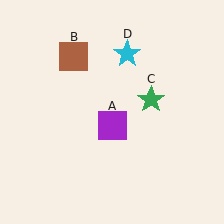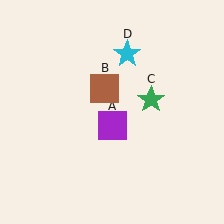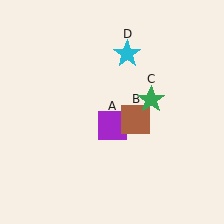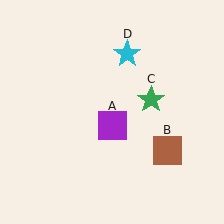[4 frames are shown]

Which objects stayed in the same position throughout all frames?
Purple square (object A) and green star (object C) and cyan star (object D) remained stationary.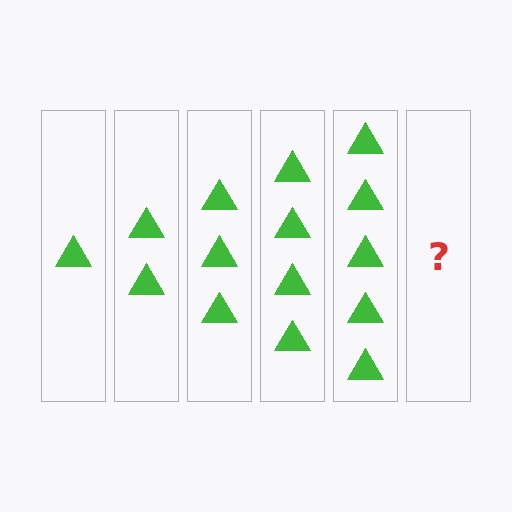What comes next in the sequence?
The next element should be 6 triangles.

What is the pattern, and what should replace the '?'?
The pattern is that each step adds one more triangle. The '?' should be 6 triangles.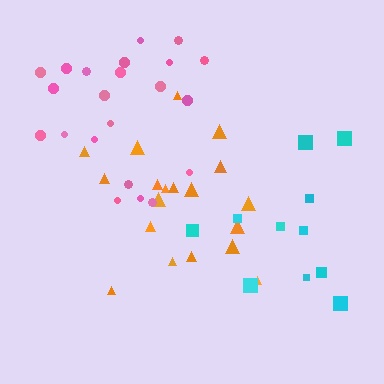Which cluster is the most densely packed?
Orange.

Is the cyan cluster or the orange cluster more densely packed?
Orange.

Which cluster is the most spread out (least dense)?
Cyan.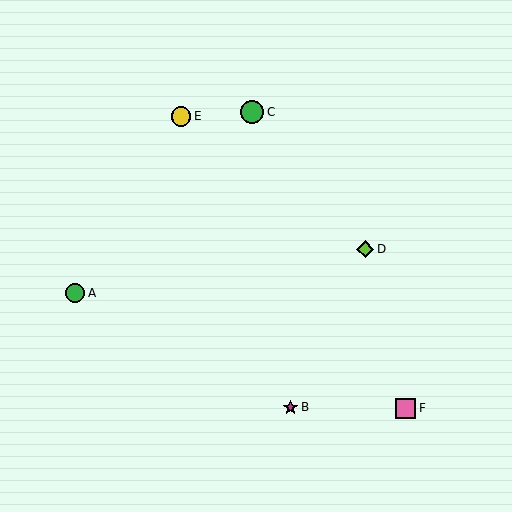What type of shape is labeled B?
Shape B is a magenta star.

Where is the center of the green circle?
The center of the green circle is at (252, 112).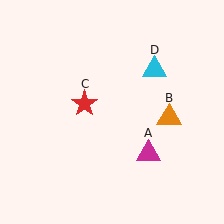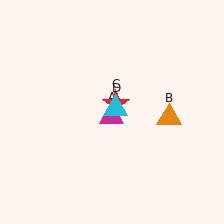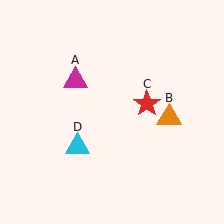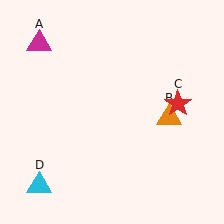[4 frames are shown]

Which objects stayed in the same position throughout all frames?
Orange triangle (object B) remained stationary.